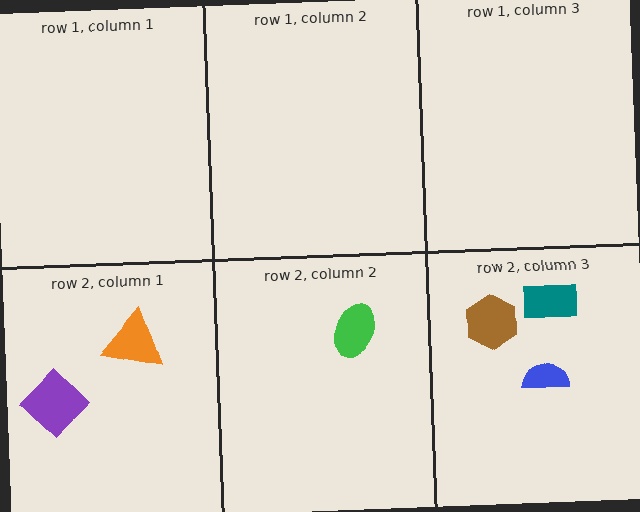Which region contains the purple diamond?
The row 2, column 1 region.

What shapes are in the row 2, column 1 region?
The orange triangle, the purple diamond.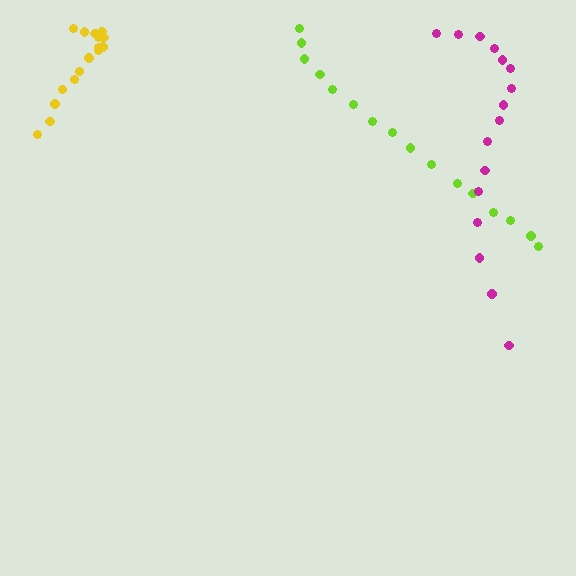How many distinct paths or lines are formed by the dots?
There are 3 distinct paths.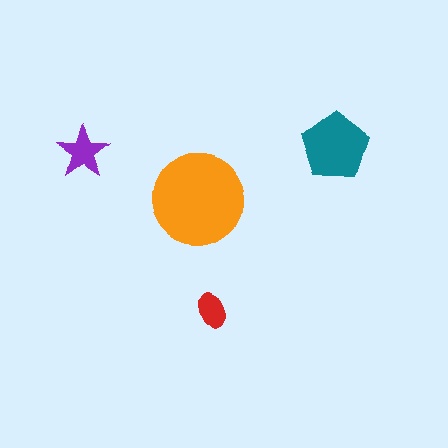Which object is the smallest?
The red ellipse.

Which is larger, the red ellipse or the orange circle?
The orange circle.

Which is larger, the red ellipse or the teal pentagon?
The teal pentagon.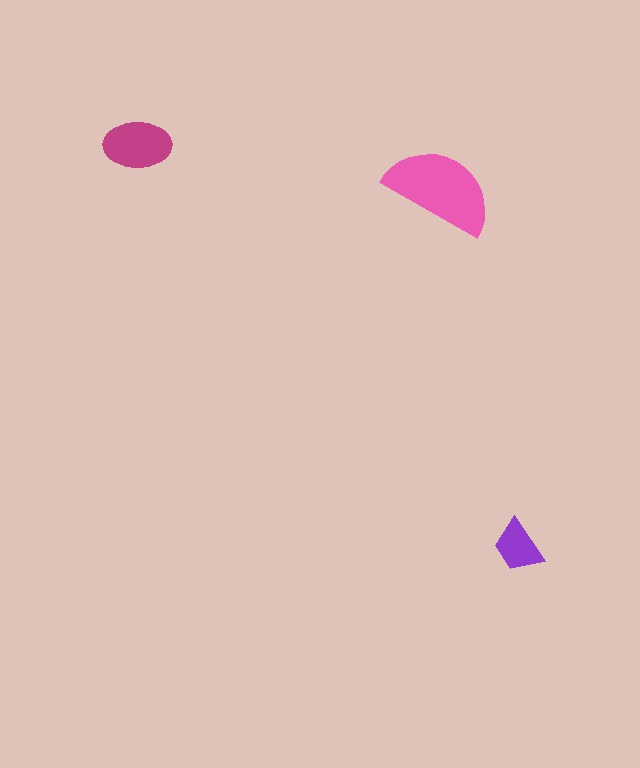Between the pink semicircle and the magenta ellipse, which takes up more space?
The pink semicircle.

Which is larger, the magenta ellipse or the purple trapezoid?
The magenta ellipse.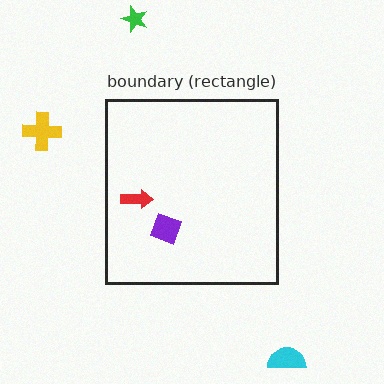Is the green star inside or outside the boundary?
Outside.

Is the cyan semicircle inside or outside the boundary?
Outside.